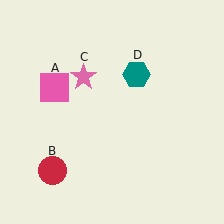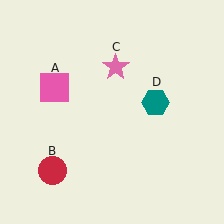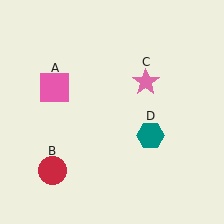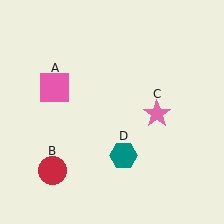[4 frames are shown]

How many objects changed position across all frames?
2 objects changed position: pink star (object C), teal hexagon (object D).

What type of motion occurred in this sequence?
The pink star (object C), teal hexagon (object D) rotated clockwise around the center of the scene.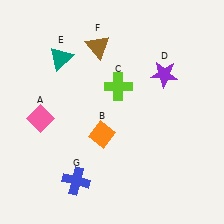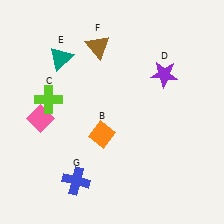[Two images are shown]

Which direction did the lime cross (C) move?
The lime cross (C) moved left.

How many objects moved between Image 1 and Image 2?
1 object moved between the two images.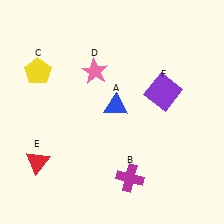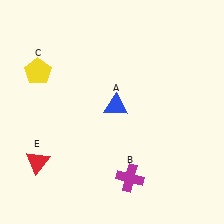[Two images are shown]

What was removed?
The pink star (D), the purple square (F) were removed in Image 2.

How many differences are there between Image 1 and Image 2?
There are 2 differences between the two images.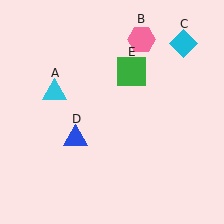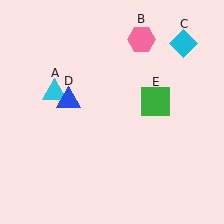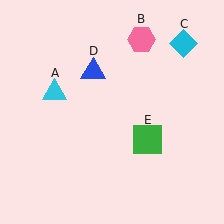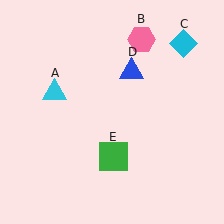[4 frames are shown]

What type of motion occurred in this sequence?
The blue triangle (object D), green square (object E) rotated clockwise around the center of the scene.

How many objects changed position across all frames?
2 objects changed position: blue triangle (object D), green square (object E).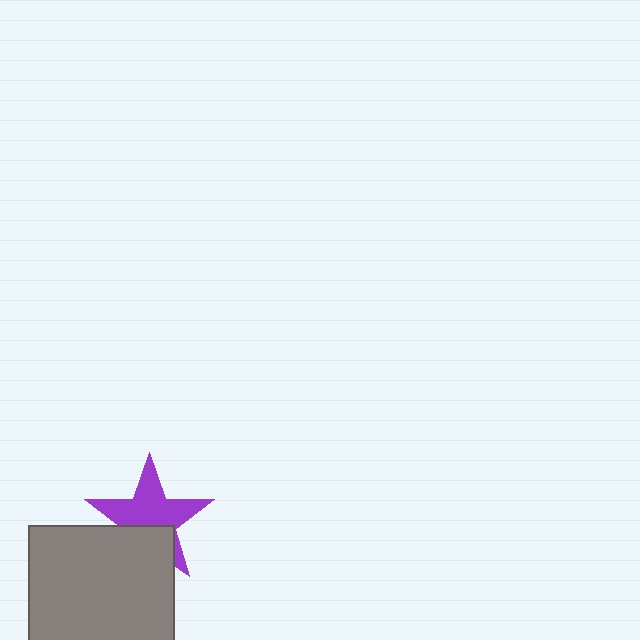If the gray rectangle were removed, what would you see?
You would see the complete purple star.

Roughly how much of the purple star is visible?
About half of it is visible (roughly 65%).